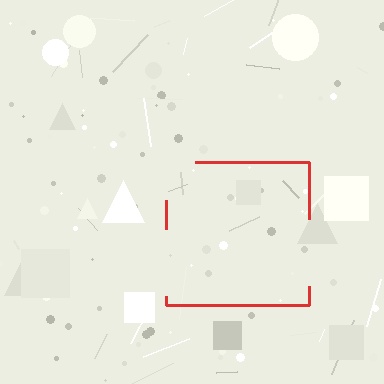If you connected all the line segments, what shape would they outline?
They would outline a square.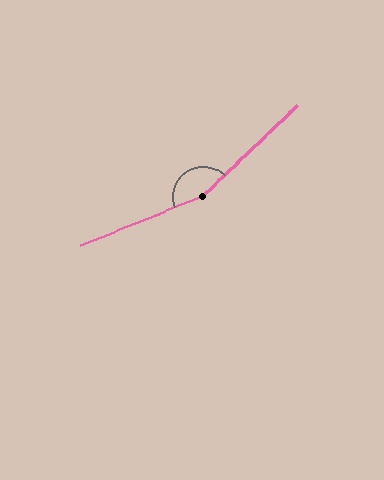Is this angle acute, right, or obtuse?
It is obtuse.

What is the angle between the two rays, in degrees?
Approximately 158 degrees.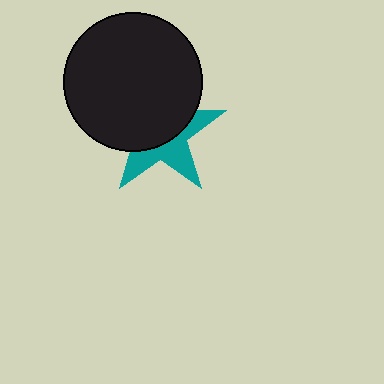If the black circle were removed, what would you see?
You would see the complete teal star.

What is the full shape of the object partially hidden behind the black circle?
The partially hidden object is a teal star.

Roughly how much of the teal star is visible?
A small part of it is visible (roughly 42%).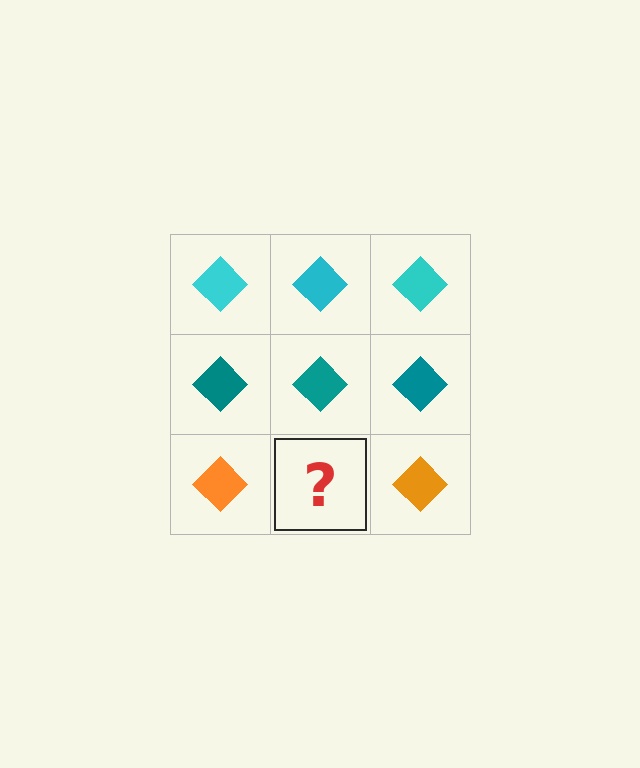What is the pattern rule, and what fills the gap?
The rule is that each row has a consistent color. The gap should be filled with an orange diamond.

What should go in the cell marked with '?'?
The missing cell should contain an orange diamond.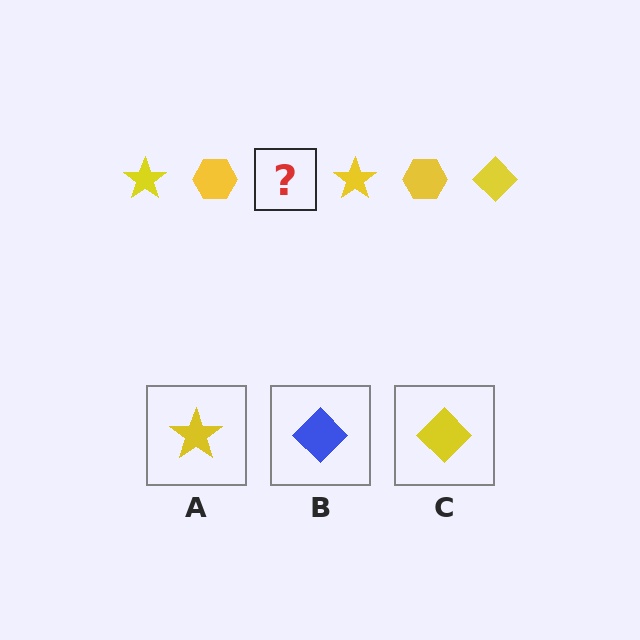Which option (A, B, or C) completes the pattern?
C.